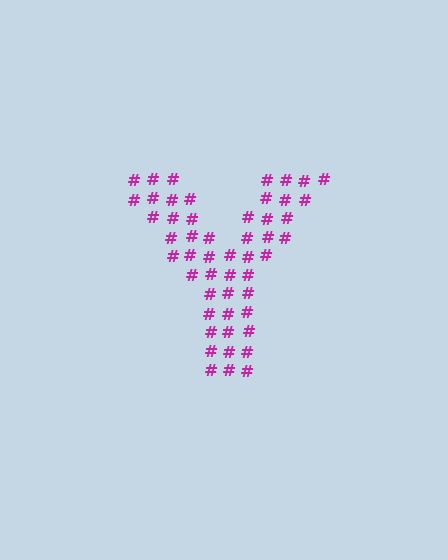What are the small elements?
The small elements are hash symbols.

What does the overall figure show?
The overall figure shows the letter Y.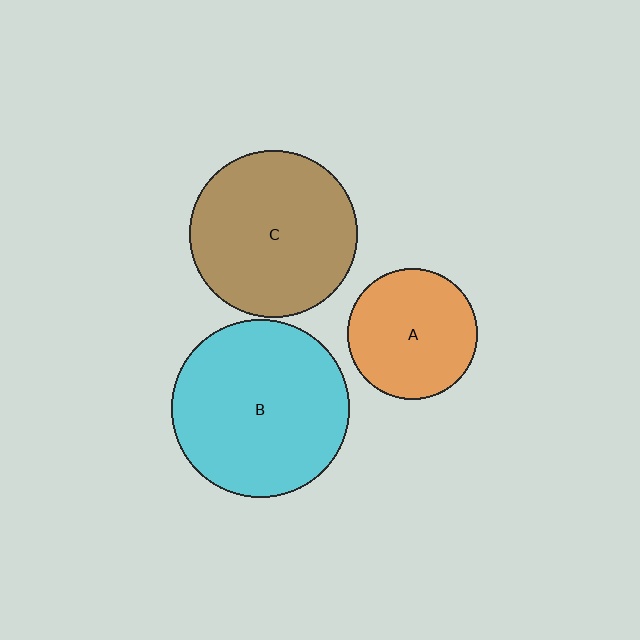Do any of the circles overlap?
No, none of the circles overlap.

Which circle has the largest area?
Circle B (cyan).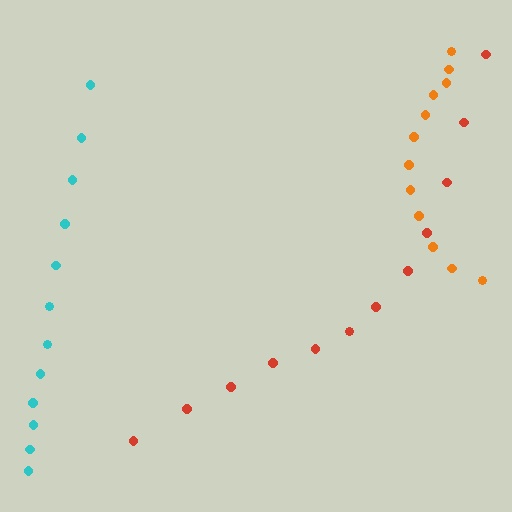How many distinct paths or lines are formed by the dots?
There are 3 distinct paths.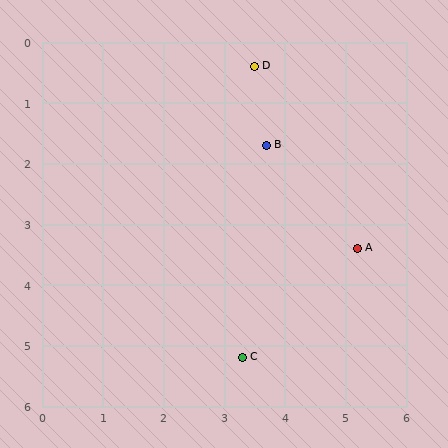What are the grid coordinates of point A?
Point A is at approximately (5.2, 3.4).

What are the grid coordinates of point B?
Point B is at approximately (3.7, 1.7).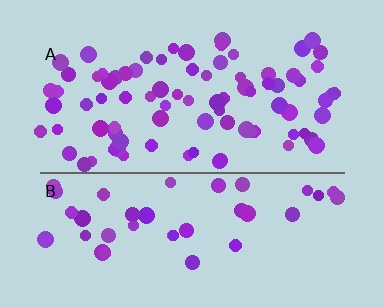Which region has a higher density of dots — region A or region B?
A (the top).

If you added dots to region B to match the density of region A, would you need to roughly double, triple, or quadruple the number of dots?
Approximately double.